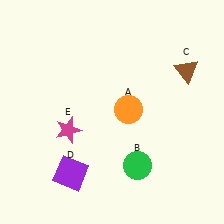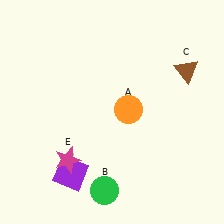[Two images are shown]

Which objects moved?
The objects that moved are: the green circle (B), the magenta star (E).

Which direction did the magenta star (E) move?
The magenta star (E) moved down.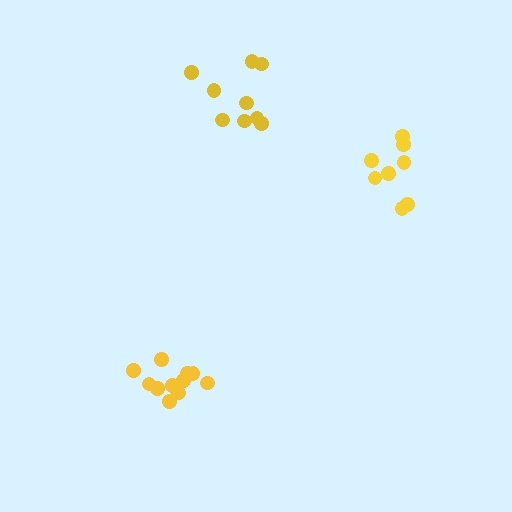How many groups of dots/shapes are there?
There are 3 groups.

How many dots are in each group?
Group 1: 10 dots, Group 2: 12 dots, Group 3: 8 dots (30 total).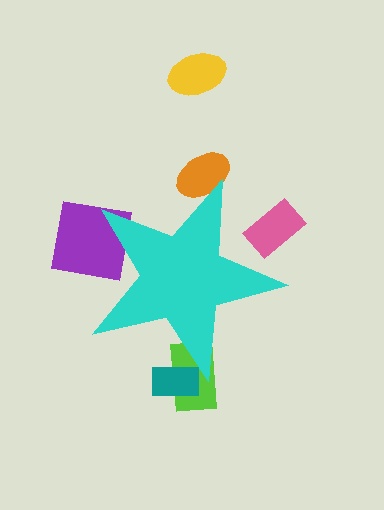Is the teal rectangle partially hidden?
Yes, the teal rectangle is partially hidden behind the cyan star.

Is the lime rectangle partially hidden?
Yes, the lime rectangle is partially hidden behind the cyan star.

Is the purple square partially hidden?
Yes, the purple square is partially hidden behind the cyan star.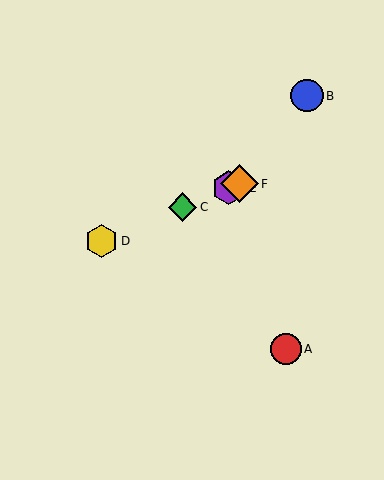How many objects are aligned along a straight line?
4 objects (C, D, E, F) are aligned along a straight line.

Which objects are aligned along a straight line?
Objects C, D, E, F are aligned along a straight line.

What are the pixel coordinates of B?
Object B is at (307, 96).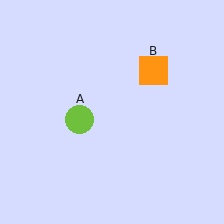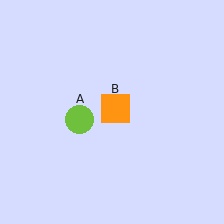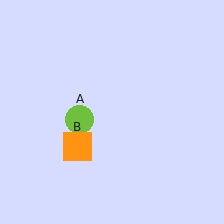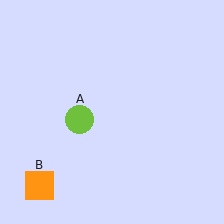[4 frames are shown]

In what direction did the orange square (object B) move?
The orange square (object B) moved down and to the left.